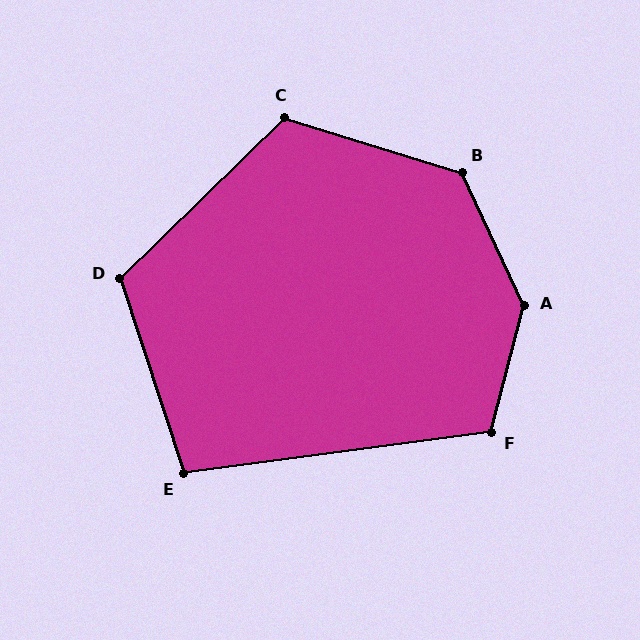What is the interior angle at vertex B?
Approximately 132 degrees (obtuse).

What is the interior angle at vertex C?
Approximately 119 degrees (obtuse).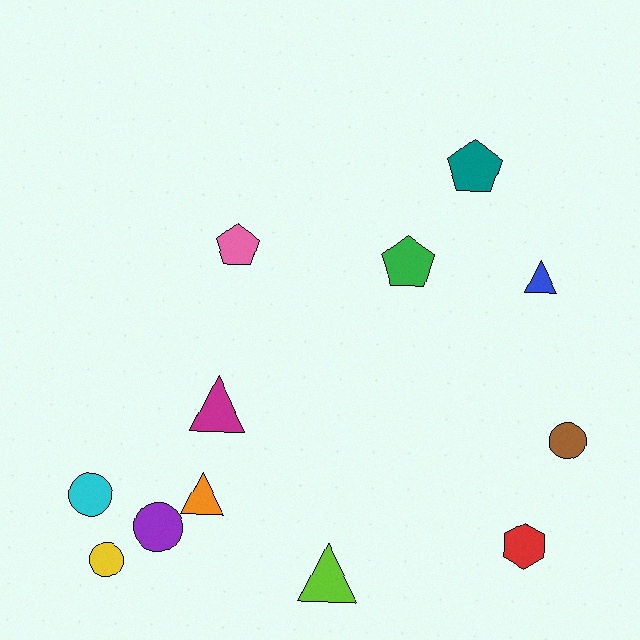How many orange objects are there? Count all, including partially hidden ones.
There is 1 orange object.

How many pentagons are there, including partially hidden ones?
There are 3 pentagons.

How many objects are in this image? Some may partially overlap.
There are 12 objects.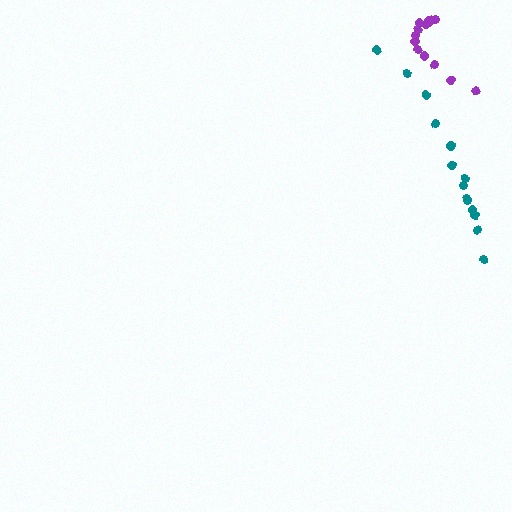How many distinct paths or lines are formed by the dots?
There are 2 distinct paths.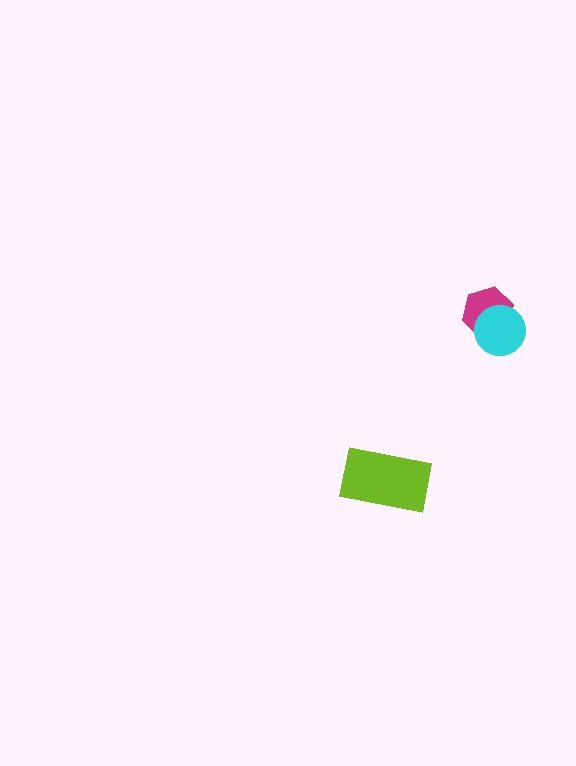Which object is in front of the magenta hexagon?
The cyan circle is in front of the magenta hexagon.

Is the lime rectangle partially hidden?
No, no other shape covers it.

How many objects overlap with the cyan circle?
1 object overlaps with the cyan circle.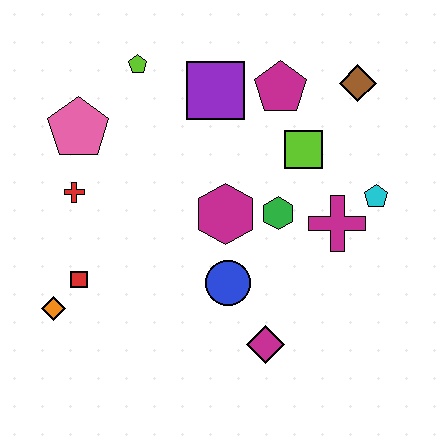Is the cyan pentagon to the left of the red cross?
No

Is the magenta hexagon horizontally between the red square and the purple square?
No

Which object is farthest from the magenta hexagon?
The orange diamond is farthest from the magenta hexagon.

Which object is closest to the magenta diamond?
The blue circle is closest to the magenta diamond.